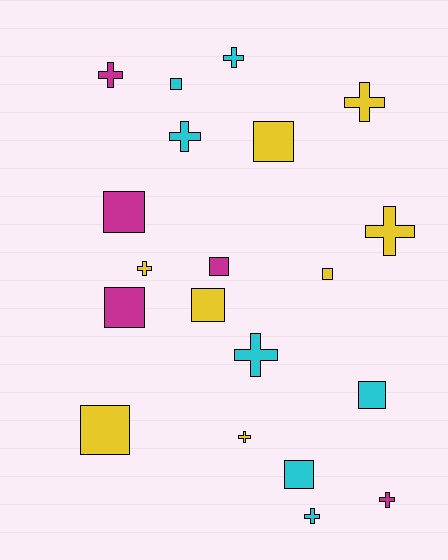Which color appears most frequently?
Yellow, with 8 objects.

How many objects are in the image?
There are 20 objects.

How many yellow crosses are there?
There are 4 yellow crosses.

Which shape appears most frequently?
Cross, with 10 objects.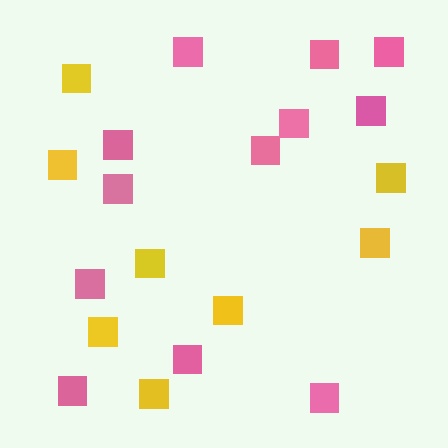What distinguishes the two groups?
There are 2 groups: one group of yellow squares (8) and one group of pink squares (12).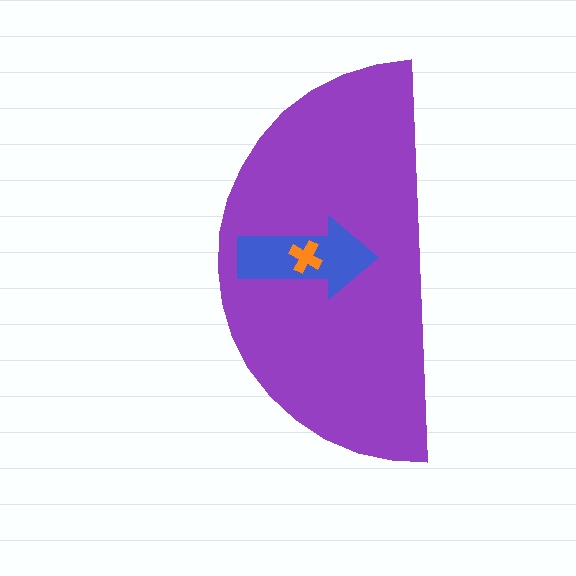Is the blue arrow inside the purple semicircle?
Yes.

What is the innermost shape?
The orange cross.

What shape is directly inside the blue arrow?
The orange cross.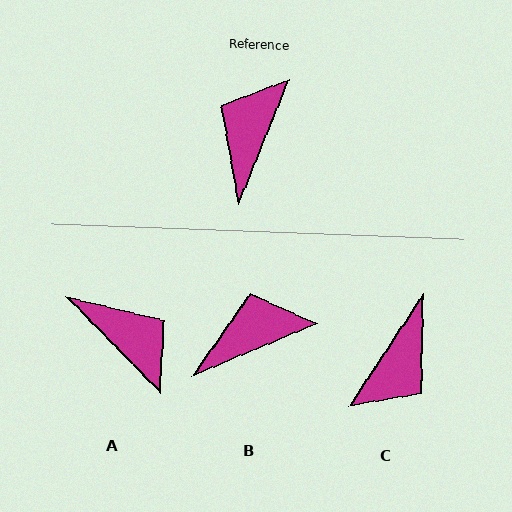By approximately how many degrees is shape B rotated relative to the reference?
Approximately 45 degrees clockwise.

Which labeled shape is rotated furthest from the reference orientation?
C, about 168 degrees away.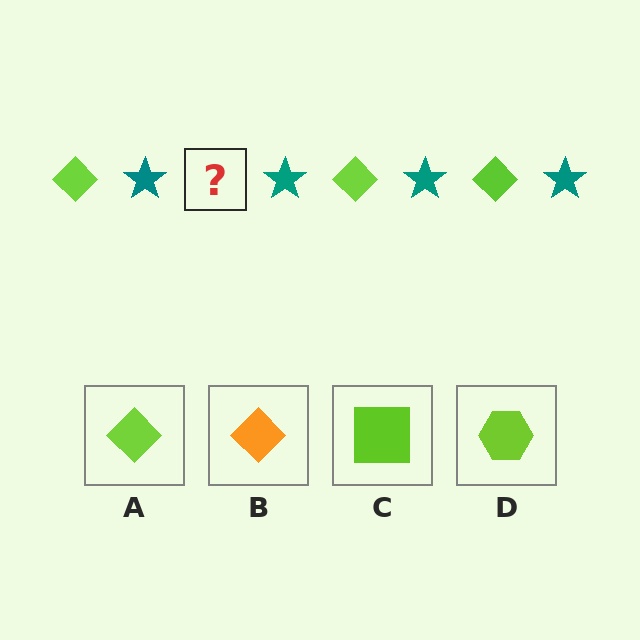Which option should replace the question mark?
Option A.